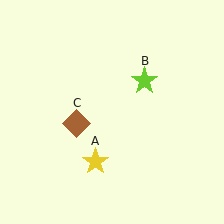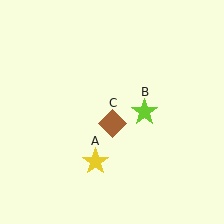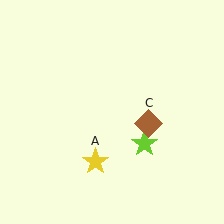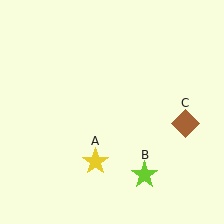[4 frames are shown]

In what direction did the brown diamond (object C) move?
The brown diamond (object C) moved right.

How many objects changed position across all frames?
2 objects changed position: lime star (object B), brown diamond (object C).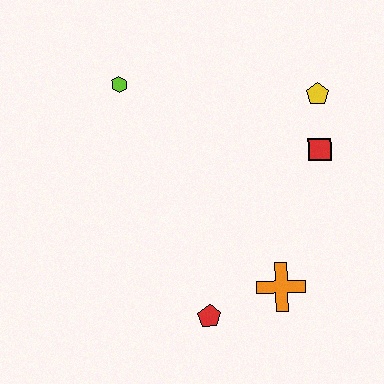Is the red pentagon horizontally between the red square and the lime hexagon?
Yes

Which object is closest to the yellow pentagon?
The red square is closest to the yellow pentagon.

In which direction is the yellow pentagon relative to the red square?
The yellow pentagon is above the red square.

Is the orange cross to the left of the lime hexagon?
No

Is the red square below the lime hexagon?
Yes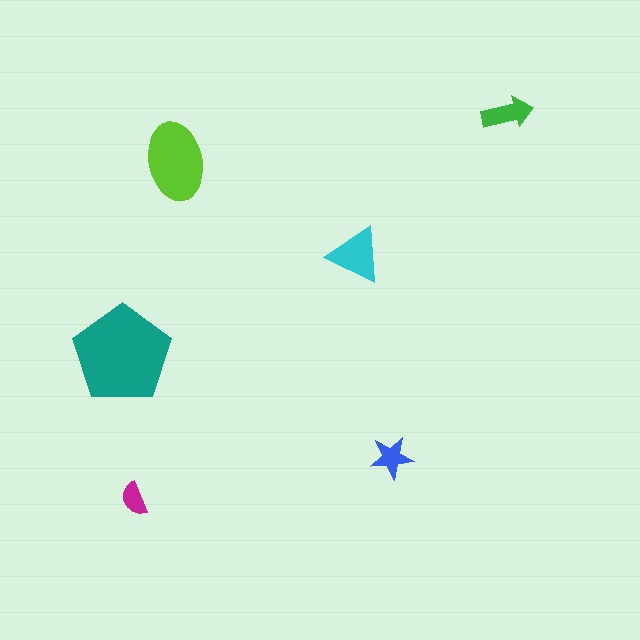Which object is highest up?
The green arrow is topmost.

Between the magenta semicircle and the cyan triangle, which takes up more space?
The cyan triangle.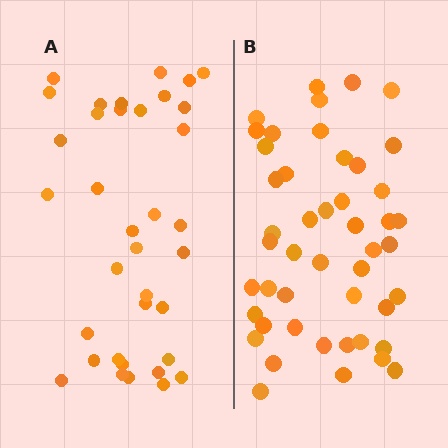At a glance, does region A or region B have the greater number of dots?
Region B (the right region) has more dots.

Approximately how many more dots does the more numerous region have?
Region B has roughly 12 or so more dots than region A.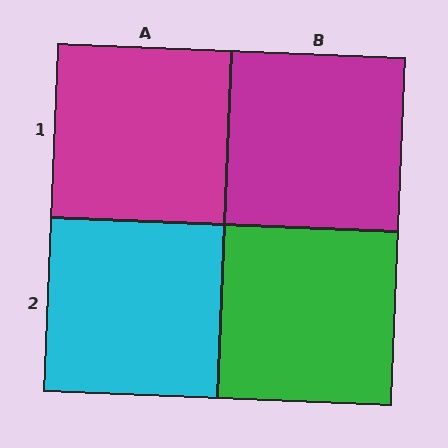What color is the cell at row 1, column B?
Magenta.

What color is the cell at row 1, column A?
Magenta.